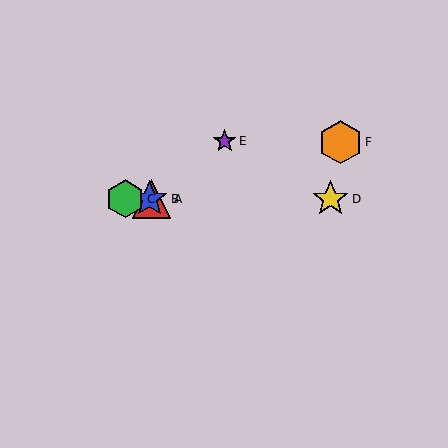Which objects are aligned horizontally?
Objects A, B, C, D are aligned horizontally.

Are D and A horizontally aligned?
Yes, both are at y≈199.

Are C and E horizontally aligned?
No, C is at y≈199 and E is at y≈141.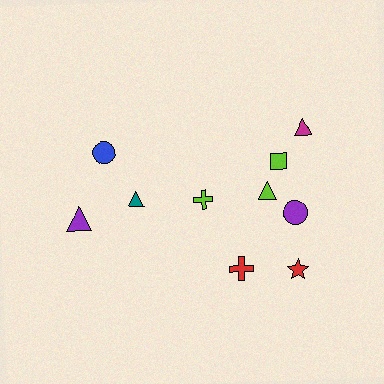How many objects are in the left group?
There are 4 objects.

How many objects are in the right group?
There are 6 objects.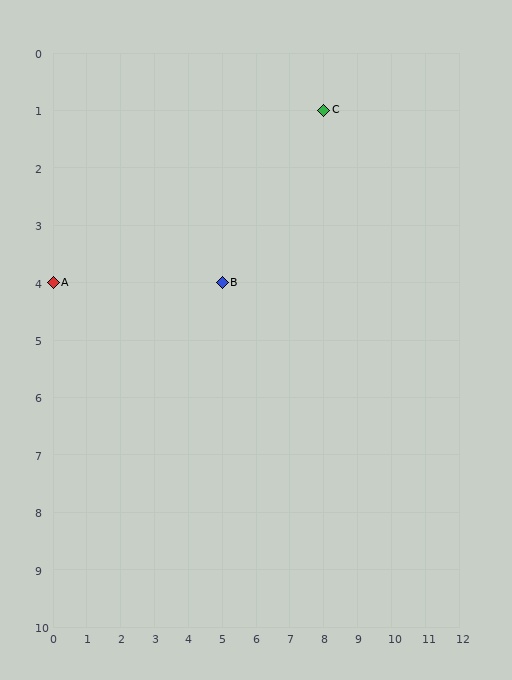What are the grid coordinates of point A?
Point A is at grid coordinates (0, 4).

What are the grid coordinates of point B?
Point B is at grid coordinates (5, 4).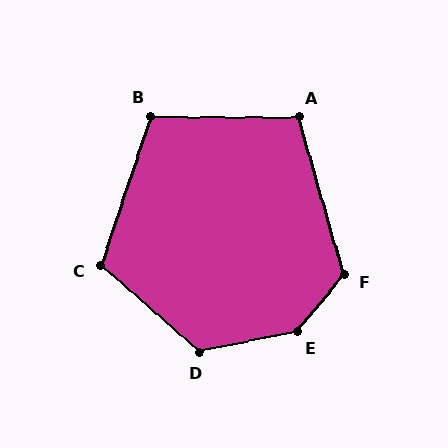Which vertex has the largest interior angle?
E, at approximately 141 degrees.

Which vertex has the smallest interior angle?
A, at approximately 107 degrees.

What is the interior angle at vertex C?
Approximately 113 degrees (obtuse).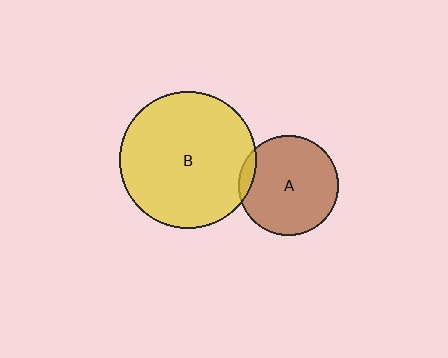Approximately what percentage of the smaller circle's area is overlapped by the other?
Approximately 5%.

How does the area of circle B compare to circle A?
Approximately 1.9 times.